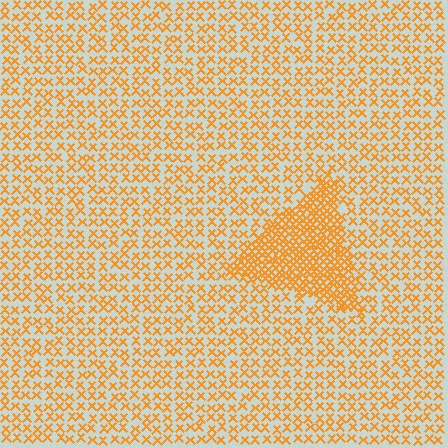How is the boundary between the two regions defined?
The boundary is defined by a change in element density (approximately 2.5x ratio). All elements are the same color, size, and shape.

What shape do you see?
I see a triangle.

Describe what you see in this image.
The image contains small orange elements arranged at two different densities. A triangle-shaped region is visible where the elements are more densely packed than the surrounding area.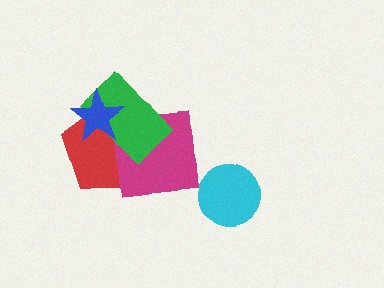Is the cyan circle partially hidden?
No, no other shape covers it.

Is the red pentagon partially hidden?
Yes, it is partially covered by another shape.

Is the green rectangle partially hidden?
Yes, it is partially covered by another shape.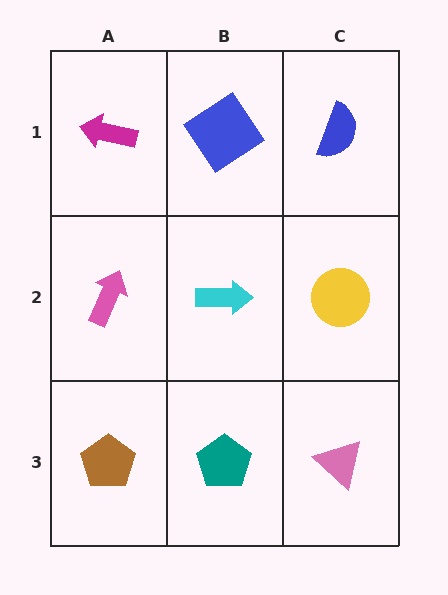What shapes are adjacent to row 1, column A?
A pink arrow (row 2, column A), a blue diamond (row 1, column B).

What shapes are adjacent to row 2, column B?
A blue diamond (row 1, column B), a teal pentagon (row 3, column B), a pink arrow (row 2, column A), a yellow circle (row 2, column C).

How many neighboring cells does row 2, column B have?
4.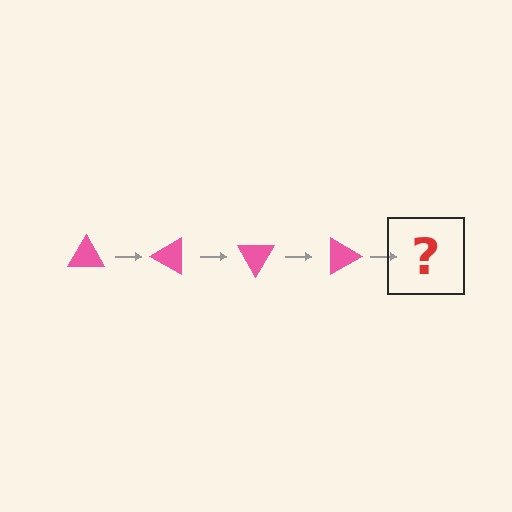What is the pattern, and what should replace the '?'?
The pattern is that the triangle rotates 30 degrees each step. The '?' should be a pink triangle rotated 120 degrees.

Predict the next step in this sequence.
The next step is a pink triangle rotated 120 degrees.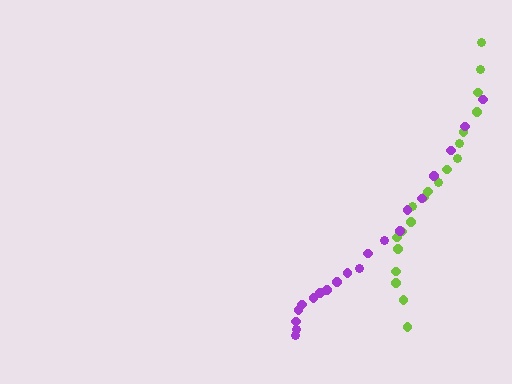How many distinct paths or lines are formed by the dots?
There are 2 distinct paths.